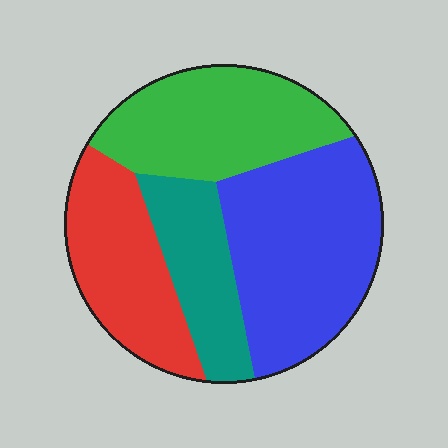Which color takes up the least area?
Teal, at roughly 15%.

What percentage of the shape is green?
Green takes up about one quarter (1/4) of the shape.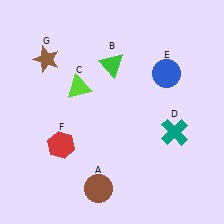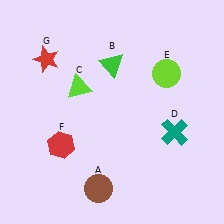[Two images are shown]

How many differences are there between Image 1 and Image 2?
There are 2 differences between the two images.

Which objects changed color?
E changed from blue to lime. G changed from brown to red.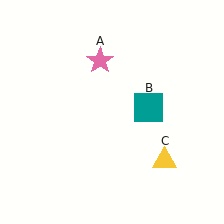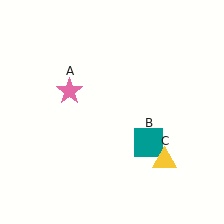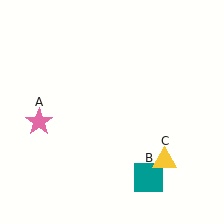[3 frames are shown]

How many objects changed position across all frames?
2 objects changed position: pink star (object A), teal square (object B).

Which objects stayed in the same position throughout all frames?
Yellow triangle (object C) remained stationary.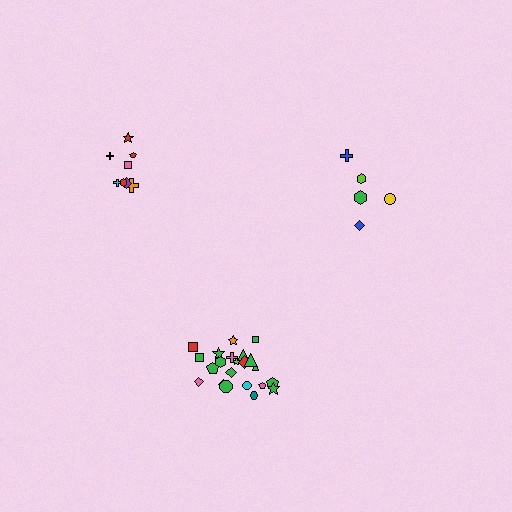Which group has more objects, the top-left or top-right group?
The top-left group.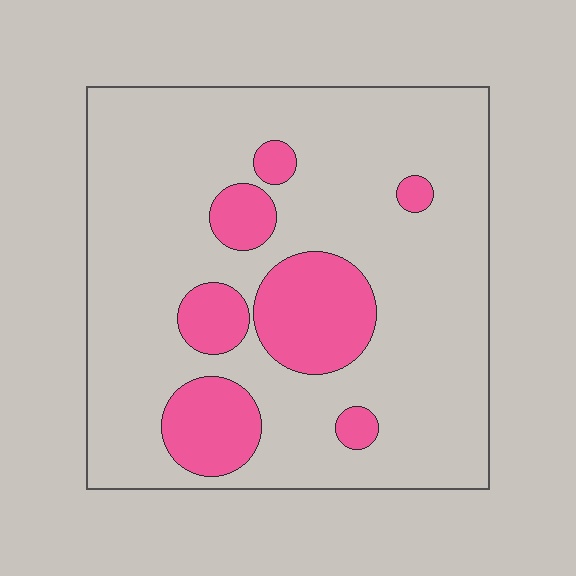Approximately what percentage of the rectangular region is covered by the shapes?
Approximately 20%.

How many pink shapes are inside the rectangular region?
7.